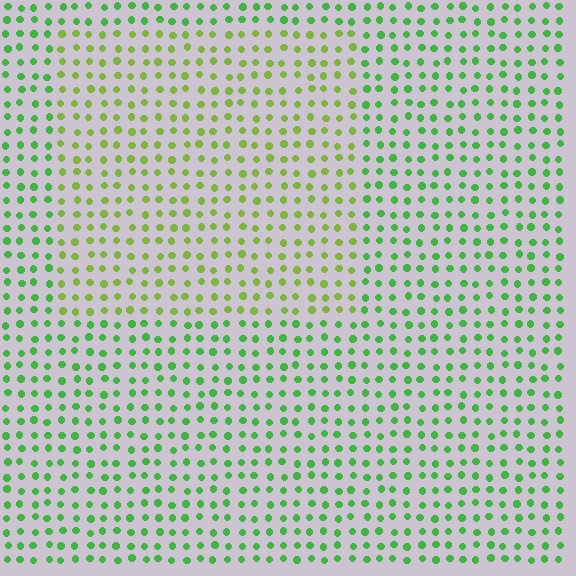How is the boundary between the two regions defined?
The boundary is defined purely by a slight shift in hue (about 34 degrees). Spacing, size, and orientation are identical on both sides.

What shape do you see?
I see a rectangle.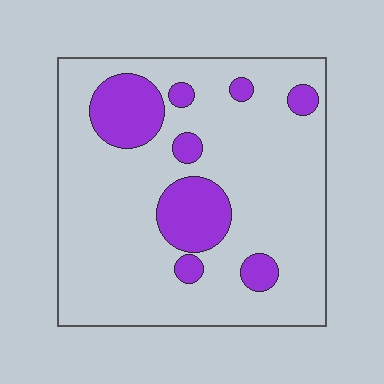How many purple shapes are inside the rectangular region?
8.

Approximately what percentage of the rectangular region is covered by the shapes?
Approximately 20%.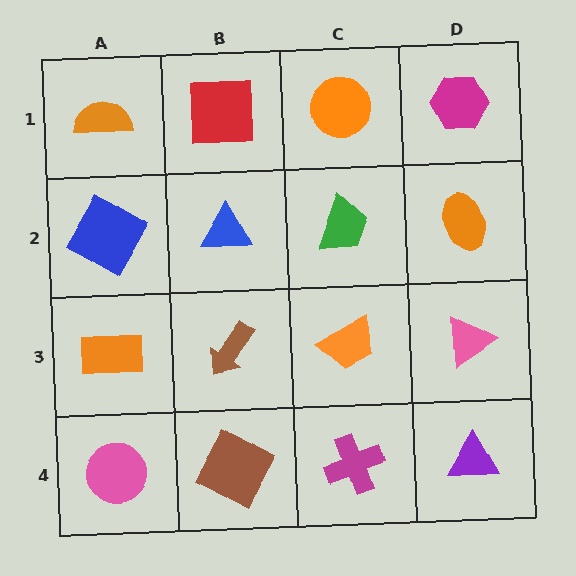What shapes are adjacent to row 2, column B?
A red square (row 1, column B), a brown arrow (row 3, column B), a blue square (row 2, column A), a green trapezoid (row 2, column C).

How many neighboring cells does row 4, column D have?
2.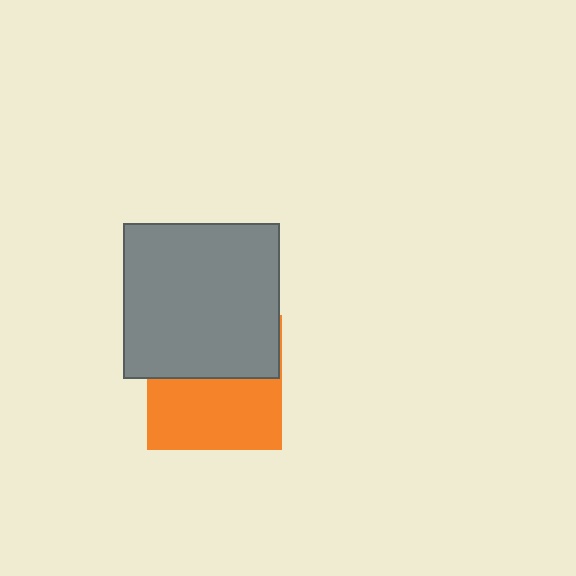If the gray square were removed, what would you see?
You would see the complete orange square.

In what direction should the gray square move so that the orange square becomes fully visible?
The gray square should move up. That is the shortest direction to clear the overlap and leave the orange square fully visible.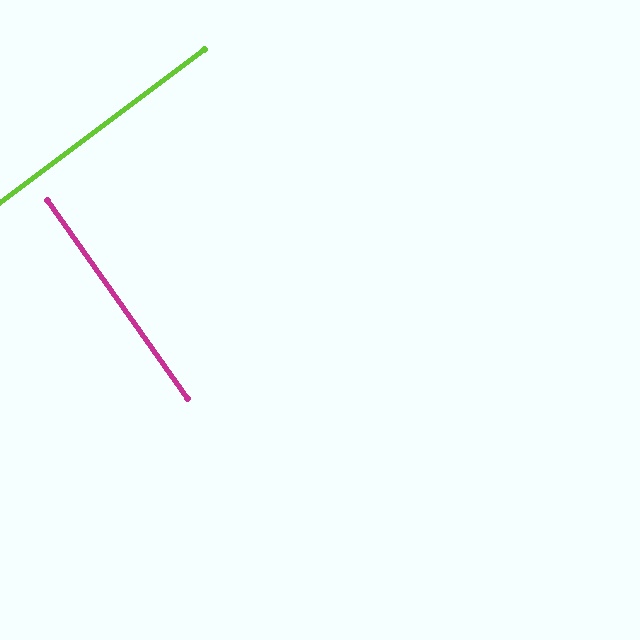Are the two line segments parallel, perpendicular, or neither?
Perpendicular — they meet at approximately 89°.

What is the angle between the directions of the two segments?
Approximately 89 degrees.